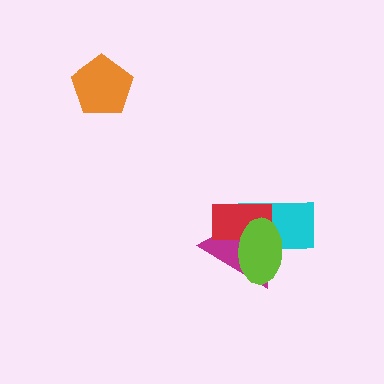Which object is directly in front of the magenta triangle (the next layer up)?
The red rectangle is directly in front of the magenta triangle.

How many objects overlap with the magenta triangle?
3 objects overlap with the magenta triangle.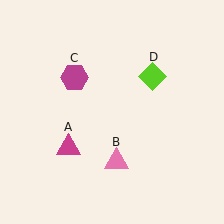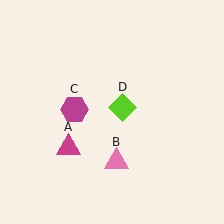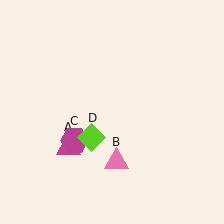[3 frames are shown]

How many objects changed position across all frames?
2 objects changed position: magenta hexagon (object C), lime diamond (object D).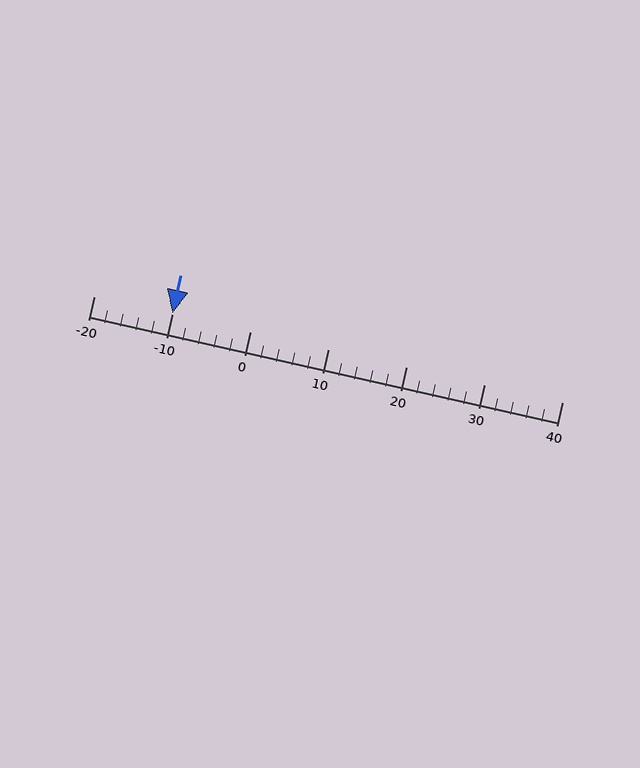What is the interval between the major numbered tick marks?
The major tick marks are spaced 10 units apart.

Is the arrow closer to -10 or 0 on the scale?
The arrow is closer to -10.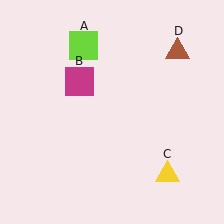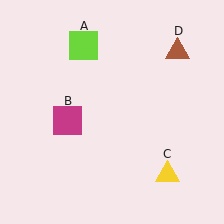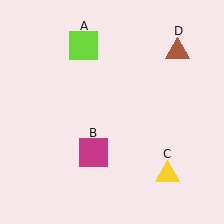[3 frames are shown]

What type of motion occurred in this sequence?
The magenta square (object B) rotated counterclockwise around the center of the scene.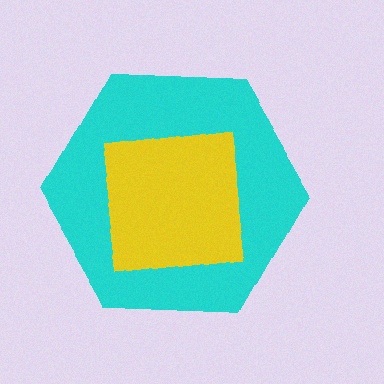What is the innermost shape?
The yellow square.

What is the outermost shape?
The cyan hexagon.